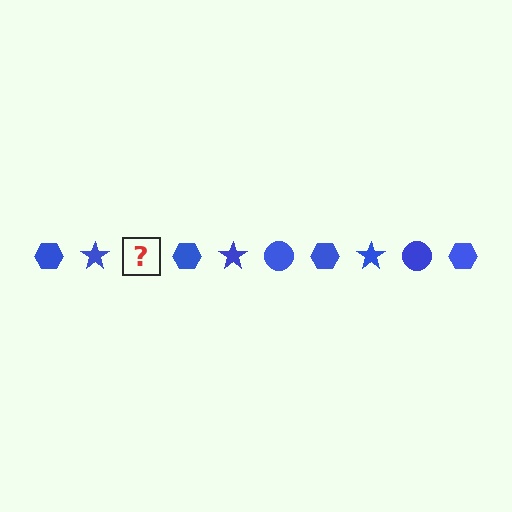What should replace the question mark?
The question mark should be replaced with a blue circle.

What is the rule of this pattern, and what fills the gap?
The rule is that the pattern cycles through hexagon, star, circle shapes in blue. The gap should be filled with a blue circle.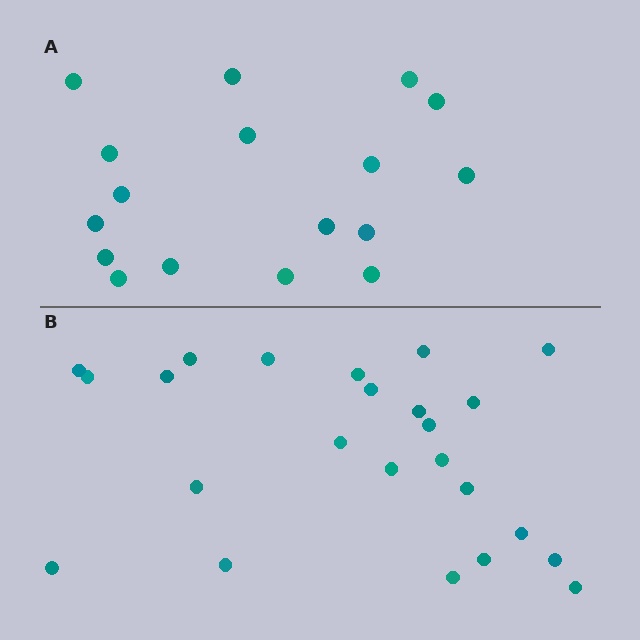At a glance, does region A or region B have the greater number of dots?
Region B (the bottom region) has more dots.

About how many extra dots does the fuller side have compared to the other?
Region B has roughly 8 or so more dots than region A.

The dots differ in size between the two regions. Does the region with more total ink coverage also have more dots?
No. Region A has more total ink coverage because its dots are larger, but region B actually contains more individual dots. Total area can be misleading — the number of items is what matters here.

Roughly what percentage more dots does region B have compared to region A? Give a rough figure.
About 40% more.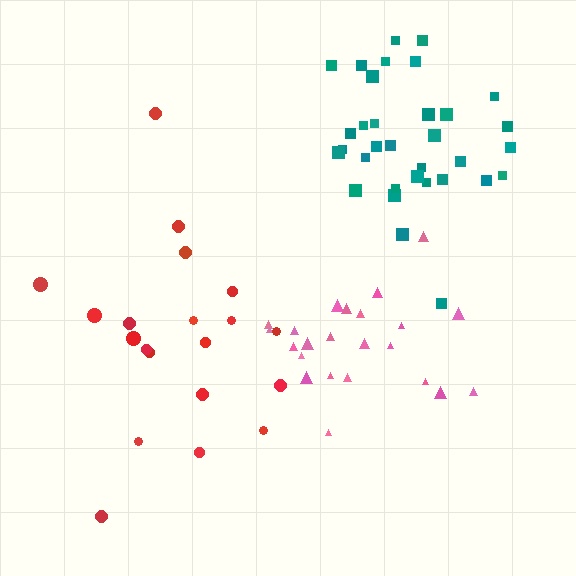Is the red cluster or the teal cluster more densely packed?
Teal.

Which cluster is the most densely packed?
Teal.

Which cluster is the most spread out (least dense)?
Red.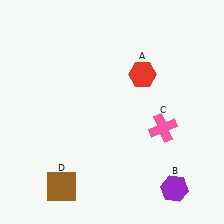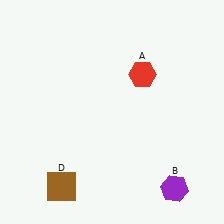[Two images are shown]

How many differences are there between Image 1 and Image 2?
There is 1 difference between the two images.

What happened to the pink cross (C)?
The pink cross (C) was removed in Image 2. It was in the bottom-right area of Image 1.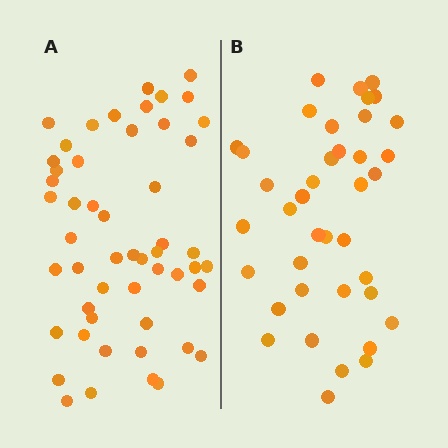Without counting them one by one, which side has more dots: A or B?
Region A (the left region) has more dots.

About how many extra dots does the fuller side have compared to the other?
Region A has approximately 15 more dots than region B.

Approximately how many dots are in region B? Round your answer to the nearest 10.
About 40 dots. (The exact count is 39, which rounds to 40.)